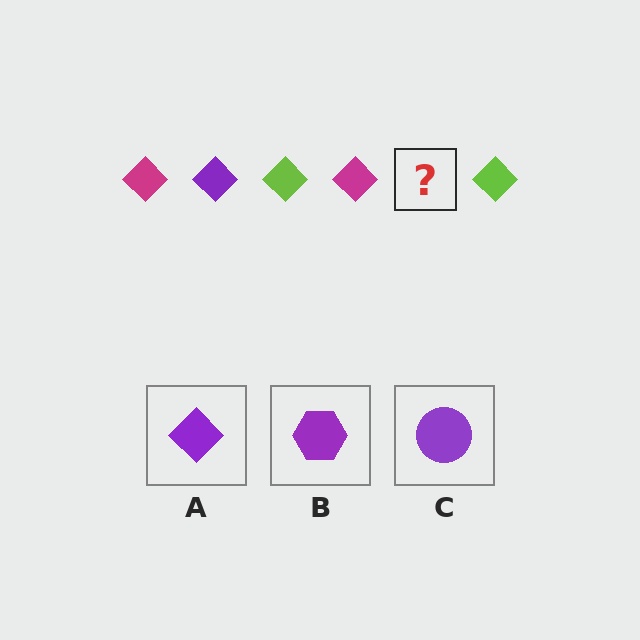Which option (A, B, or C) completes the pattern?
A.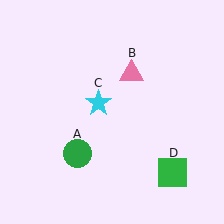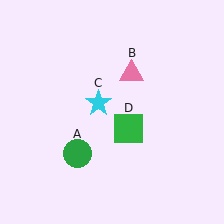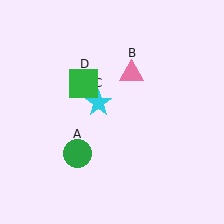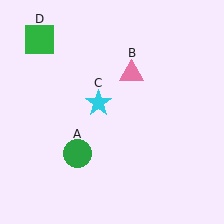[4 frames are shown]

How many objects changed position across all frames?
1 object changed position: green square (object D).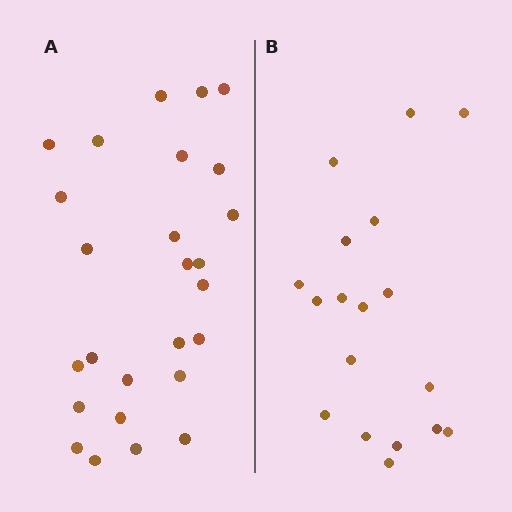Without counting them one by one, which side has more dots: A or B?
Region A (the left region) has more dots.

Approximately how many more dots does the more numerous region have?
Region A has roughly 8 or so more dots than region B.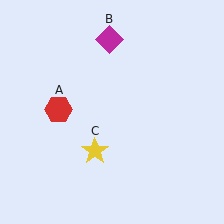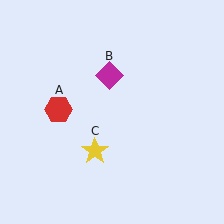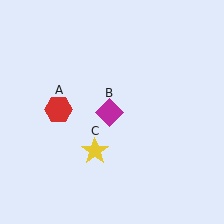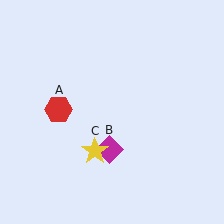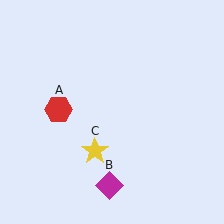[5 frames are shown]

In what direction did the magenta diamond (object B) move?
The magenta diamond (object B) moved down.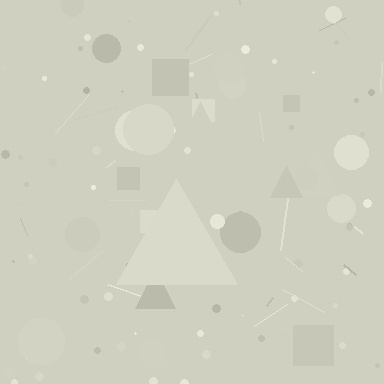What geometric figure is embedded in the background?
A triangle is embedded in the background.